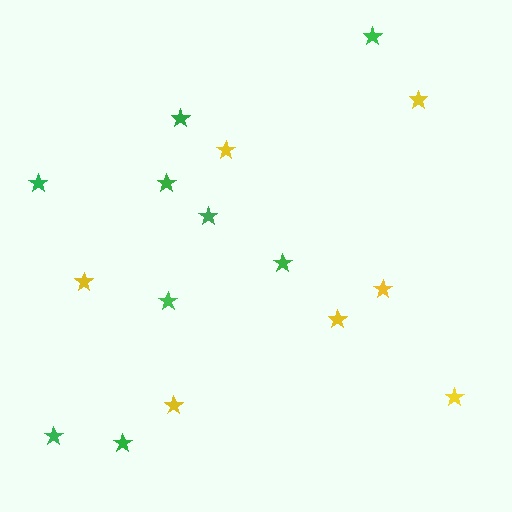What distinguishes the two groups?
There are 2 groups: one group of green stars (9) and one group of yellow stars (7).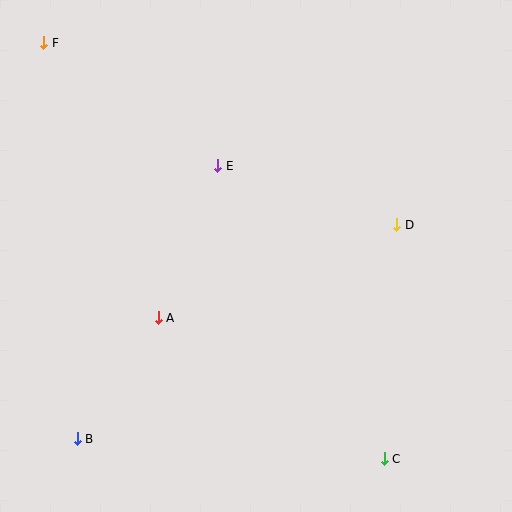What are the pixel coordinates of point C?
Point C is at (384, 459).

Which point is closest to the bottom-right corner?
Point C is closest to the bottom-right corner.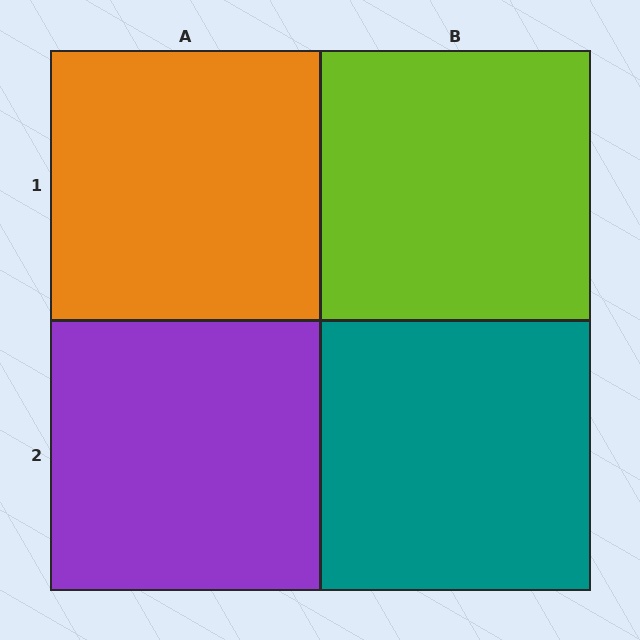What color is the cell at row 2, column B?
Teal.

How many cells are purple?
1 cell is purple.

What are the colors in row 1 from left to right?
Orange, lime.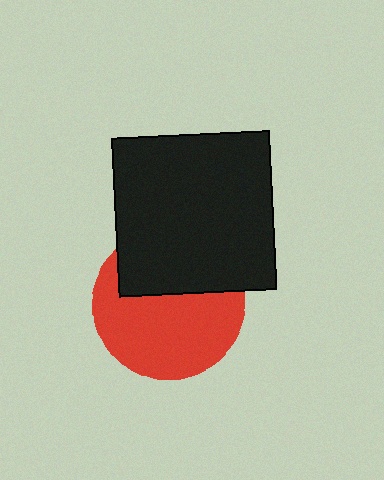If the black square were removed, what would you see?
You would see the complete red circle.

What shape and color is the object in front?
The object in front is a black square.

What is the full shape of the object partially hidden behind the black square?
The partially hidden object is a red circle.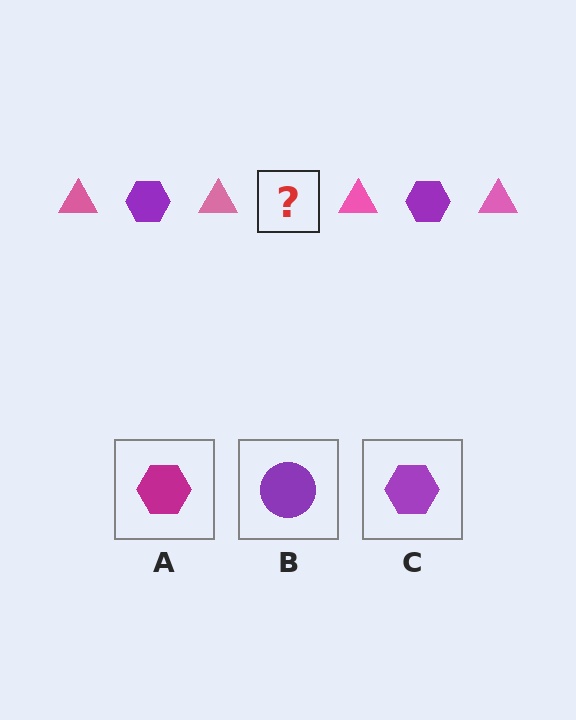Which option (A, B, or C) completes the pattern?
C.